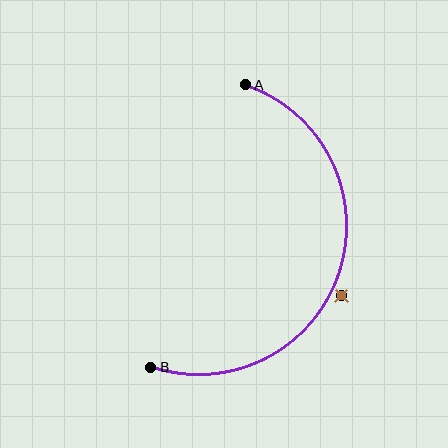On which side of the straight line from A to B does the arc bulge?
The arc bulges to the right of the straight line connecting A and B.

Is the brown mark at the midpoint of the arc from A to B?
No — the brown mark does not lie on the arc at all. It sits slightly outside the curve.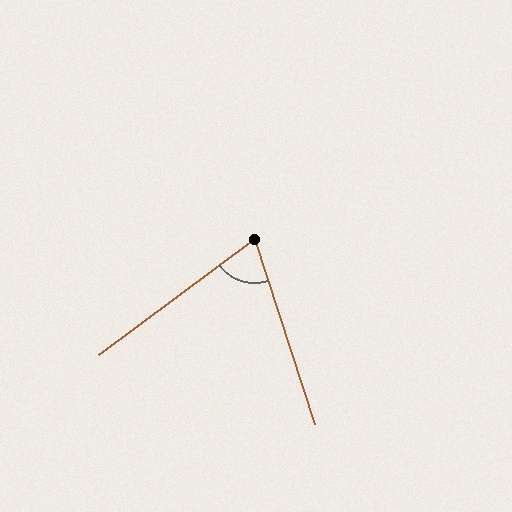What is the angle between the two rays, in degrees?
Approximately 71 degrees.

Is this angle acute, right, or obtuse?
It is acute.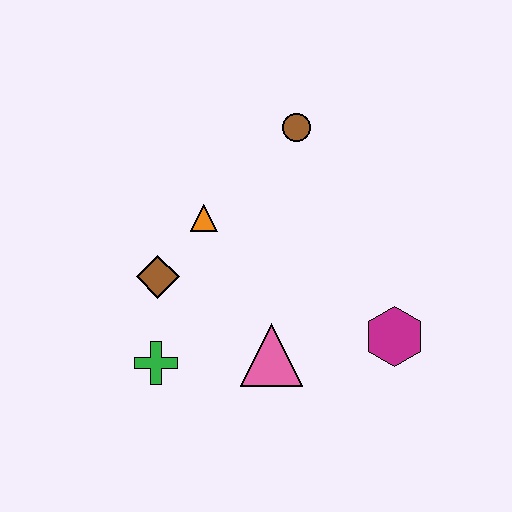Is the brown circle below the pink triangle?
No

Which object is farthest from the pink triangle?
The brown circle is farthest from the pink triangle.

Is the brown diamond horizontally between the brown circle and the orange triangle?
No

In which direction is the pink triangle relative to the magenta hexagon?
The pink triangle is to the left of the magenta hexagon.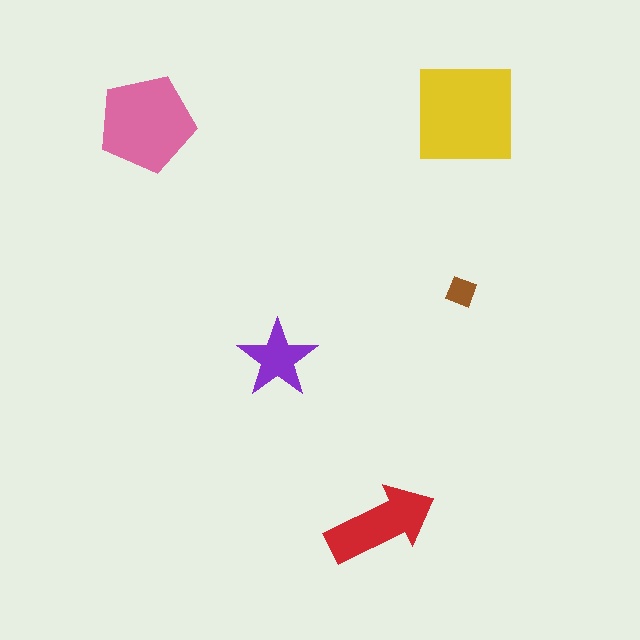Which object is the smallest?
The brown diamond.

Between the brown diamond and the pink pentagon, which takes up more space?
The pink pentagon.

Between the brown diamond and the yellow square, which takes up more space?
The yellow square.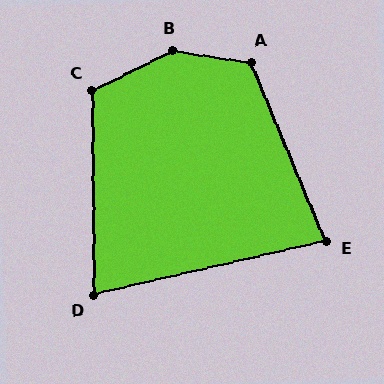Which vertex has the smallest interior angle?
D, at approximately 77 degrees.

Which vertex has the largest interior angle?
B, at approximately 145 degrees.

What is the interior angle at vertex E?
Approximately 80 degrees (acute).